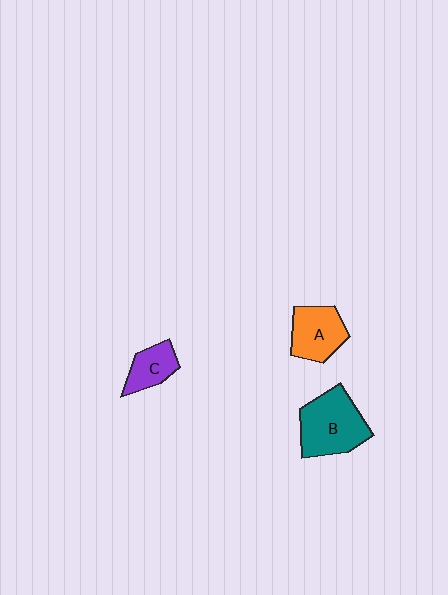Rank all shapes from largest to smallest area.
From largest to smallest: B (teal), A (orange), C (purple).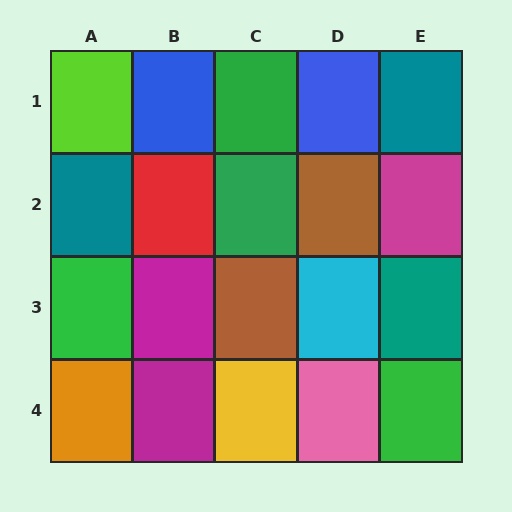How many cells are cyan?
1 cell is cyan.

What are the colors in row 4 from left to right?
Orange, magenta, yellow, pink, green.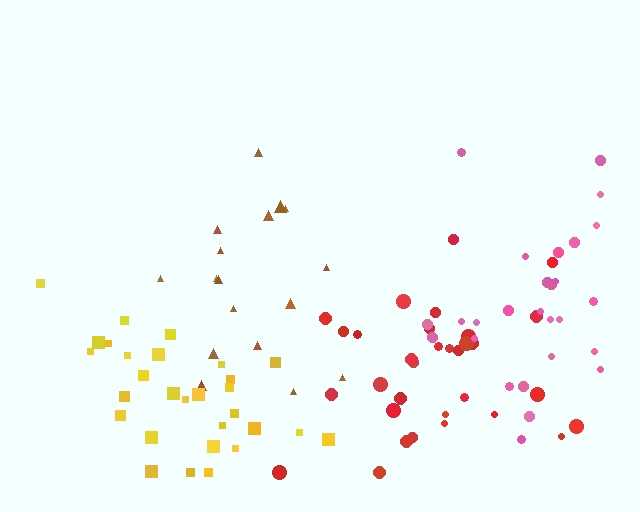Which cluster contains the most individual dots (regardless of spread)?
Red (32).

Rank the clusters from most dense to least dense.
pink, brown, red, yellow.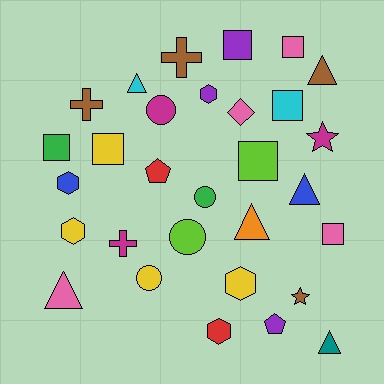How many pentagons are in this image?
There are 2 pentagons.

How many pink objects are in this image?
There are 4 pink objects.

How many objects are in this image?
There are 30 objects.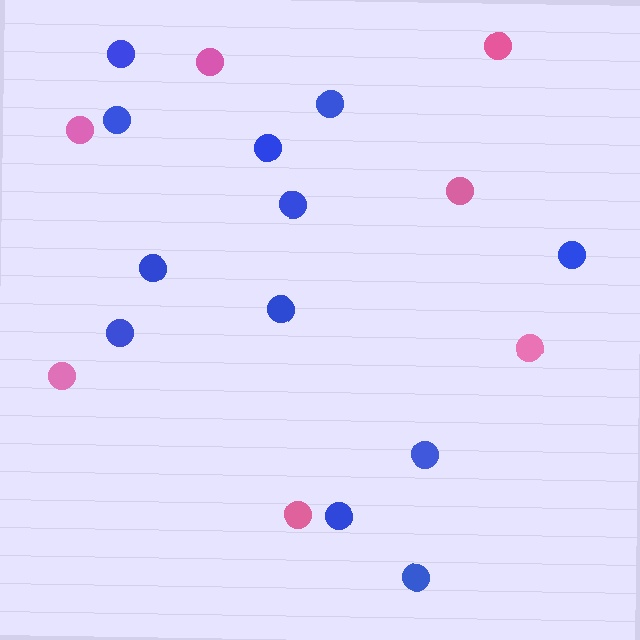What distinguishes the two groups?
There are 2 groups: one group of pink circles (7) and one group of blue circles (12).